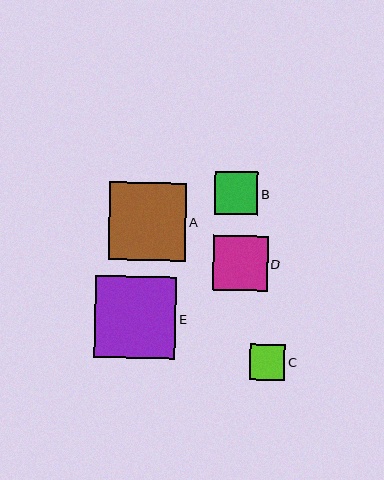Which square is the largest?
Square E is the largest with a size of approximately 81 pixels.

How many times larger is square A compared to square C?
Square A is approximately 2.2 times the size of square C.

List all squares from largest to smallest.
From largest to smallest: E, A, D, B, C.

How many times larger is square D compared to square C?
Square D is approximately 1.5 times the size of square C.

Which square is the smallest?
Square C is the smallest with a size of approximately 36 pixels.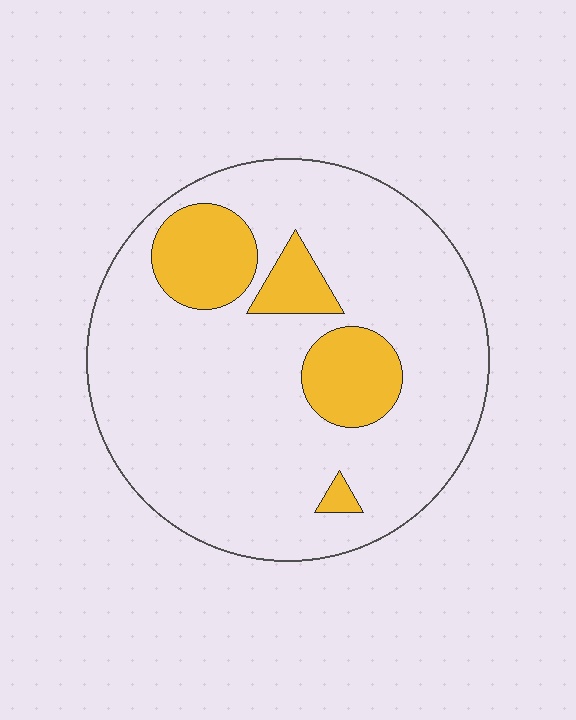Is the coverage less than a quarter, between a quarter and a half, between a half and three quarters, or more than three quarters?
Less than a quarter.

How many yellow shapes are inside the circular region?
4.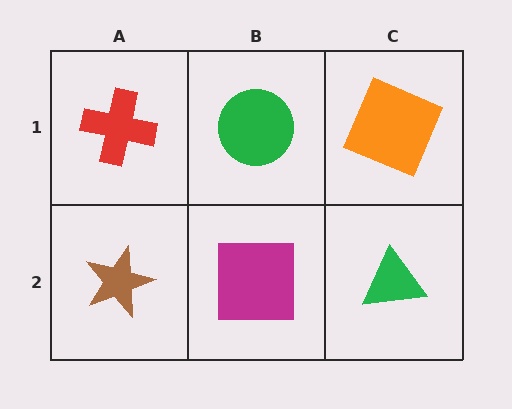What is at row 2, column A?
A brown star.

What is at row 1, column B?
A green circle.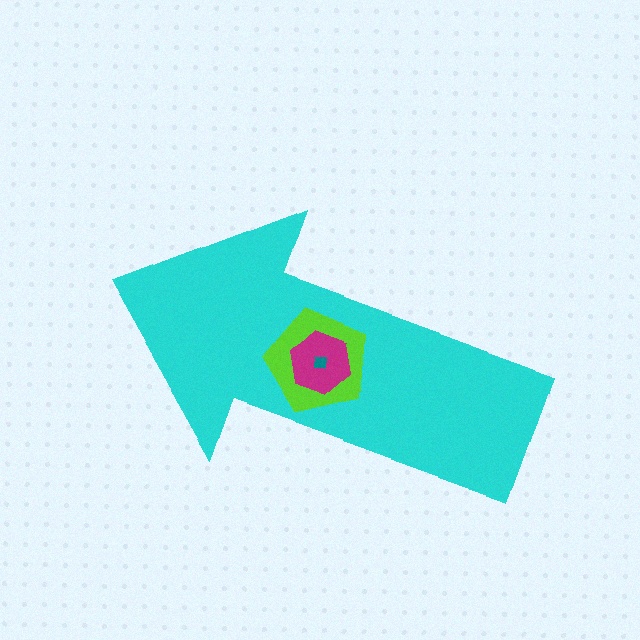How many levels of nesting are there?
4.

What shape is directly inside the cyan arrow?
The lime pentagon.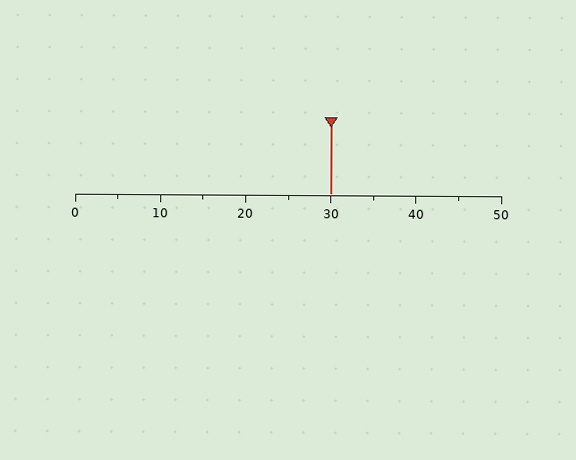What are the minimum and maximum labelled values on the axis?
The axis runs from 0 to 50.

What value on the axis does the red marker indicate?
The marker indicates approximately 30.